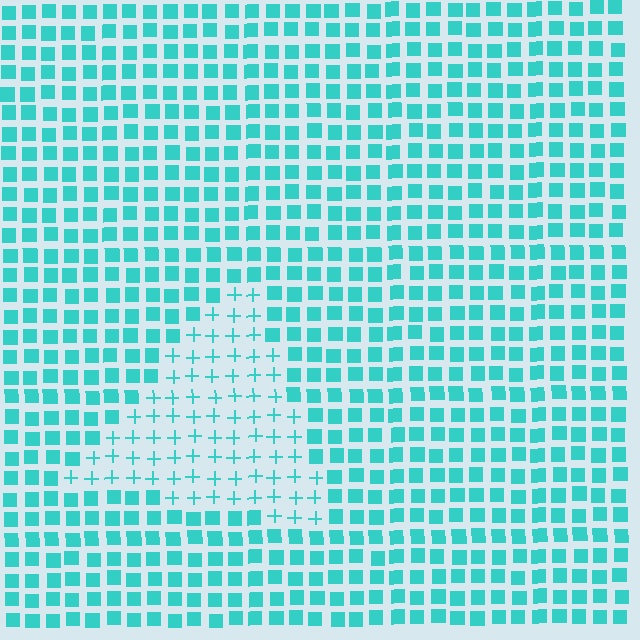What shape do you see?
I see a triangle.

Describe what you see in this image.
The image is filled with small cyan elements arranged in a uniform grid. A triangle-shaped region contains plus signs, while the surrounding area contains squares. The boundary is defined purely by the change in element shape.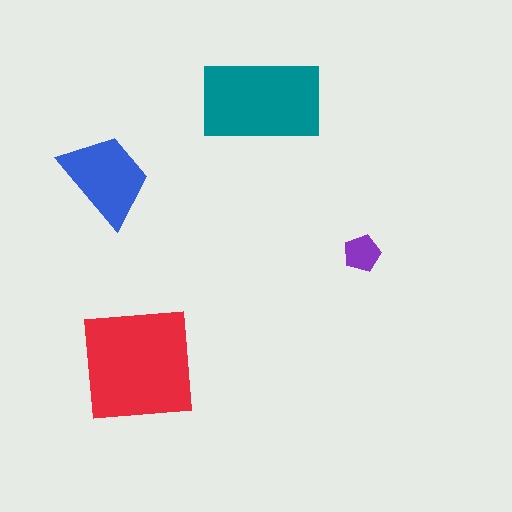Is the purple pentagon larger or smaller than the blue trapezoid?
Smaller.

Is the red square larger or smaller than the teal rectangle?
Larger.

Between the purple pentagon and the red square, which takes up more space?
The red square.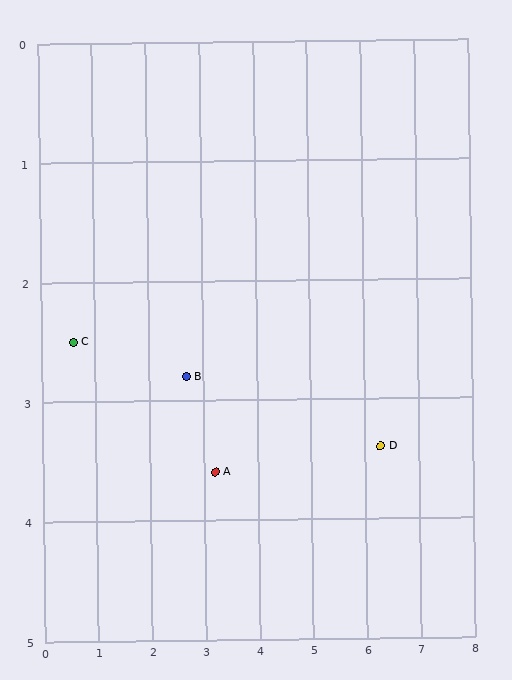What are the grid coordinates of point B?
Point B is at approximately (2.7, 2.8).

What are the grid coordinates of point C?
Point C is at approximately (0.6, 2.5).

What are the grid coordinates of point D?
Point D is at approximately (6.3, 3.4).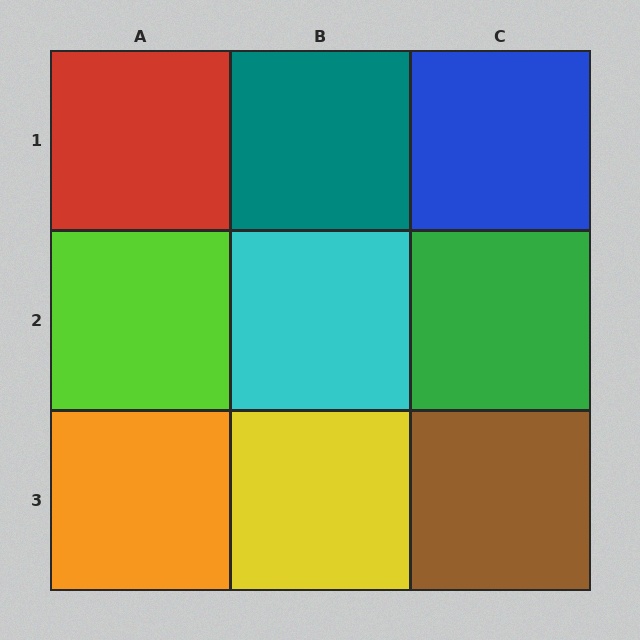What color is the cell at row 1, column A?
Red.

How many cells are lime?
1 cell is lime.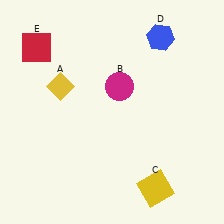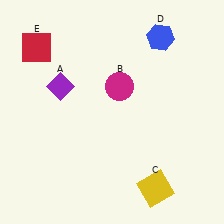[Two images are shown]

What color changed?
The diamond (A) changed from yellow in Image 1 to purple in Image 2.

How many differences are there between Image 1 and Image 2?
There is 1 difference between the two images.